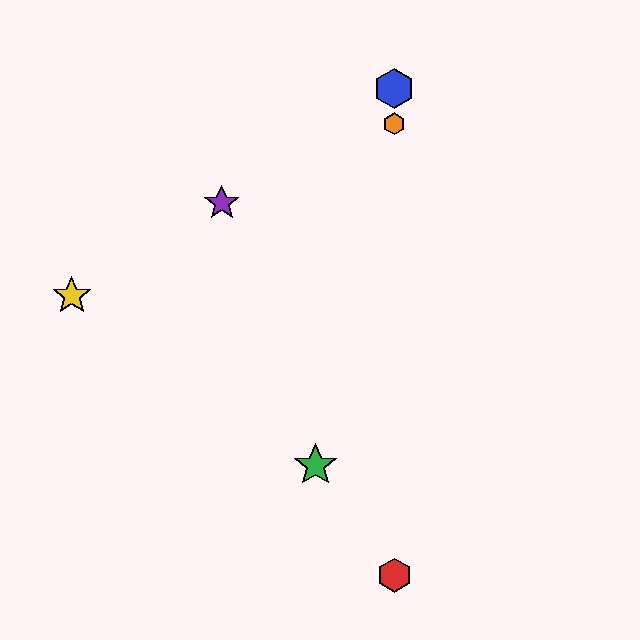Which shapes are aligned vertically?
The red hexagon, the blue hexagon, the orange hexagon are aligned vertically.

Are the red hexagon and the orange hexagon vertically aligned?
Yes, both are at x≈394.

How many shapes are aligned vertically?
3 shapes (the red hexagon, the blue hexagon, the orange hexagon) are aligned vertically.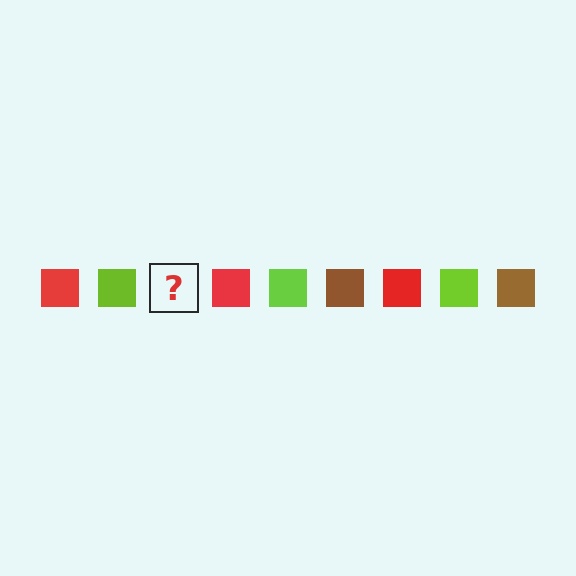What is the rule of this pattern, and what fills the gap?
The rule is that the pattern cycles through red, lime, brown squares. The gap should be filled with a brown square.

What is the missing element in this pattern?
The missing element is a brown square.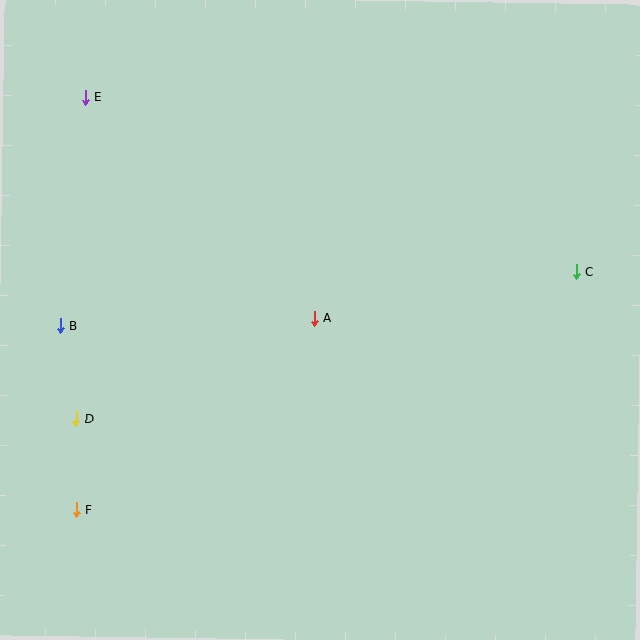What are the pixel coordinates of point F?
Point F is at (76, 510).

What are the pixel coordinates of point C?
Point C is at (576, 272).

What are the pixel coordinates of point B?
Point B is at (60, 326).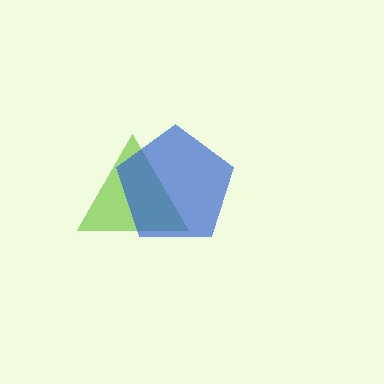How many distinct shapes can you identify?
There are 2 distinct shapes: a lime triangle, a blue pentagon.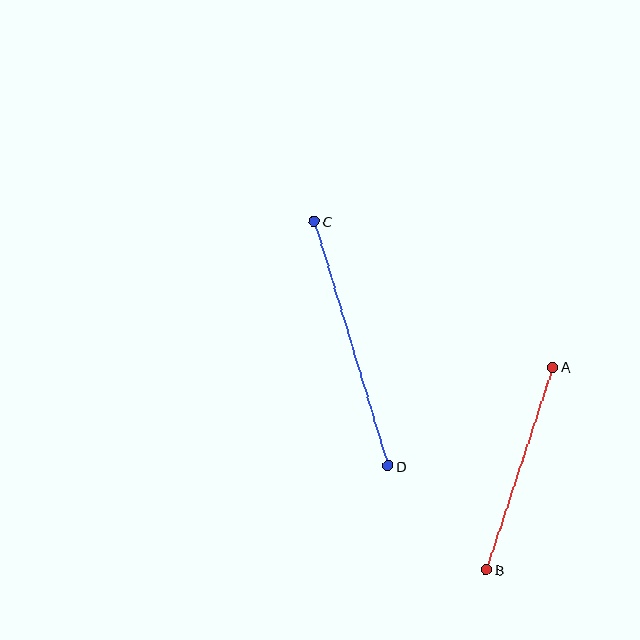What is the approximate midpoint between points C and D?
The midpoint is at approximately (351, 344) pixels.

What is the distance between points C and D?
The distance is approximately 256 pixels.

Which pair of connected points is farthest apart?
Points C and D are farthest apart.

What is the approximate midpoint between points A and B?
The midpoint is at approximately (520, 468) pixels.